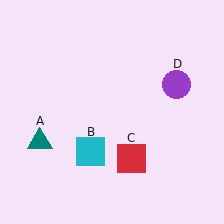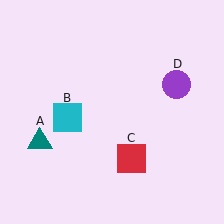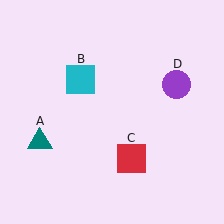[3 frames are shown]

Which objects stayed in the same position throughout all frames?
Teal triangle (object A) and red square (object C) and purple circle (object D) remained stationary.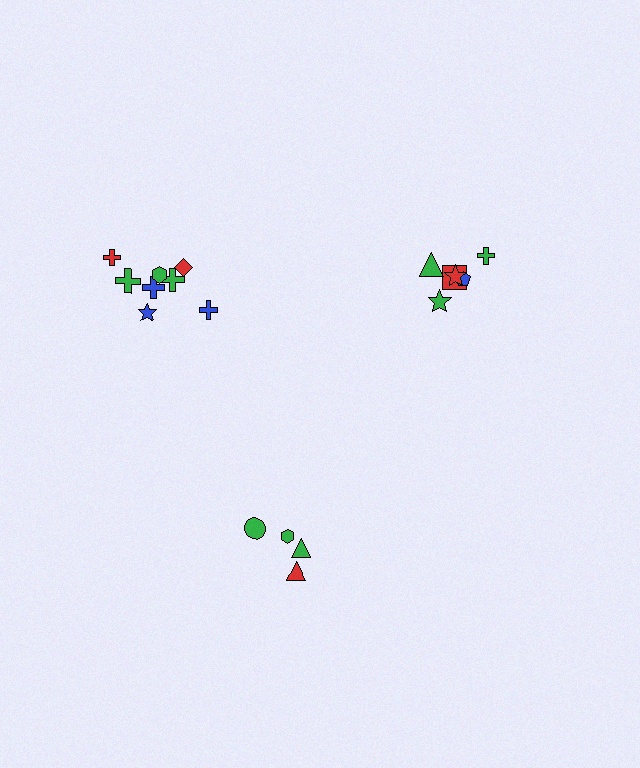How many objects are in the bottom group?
There are 4 objects.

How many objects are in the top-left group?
There are 8 objects.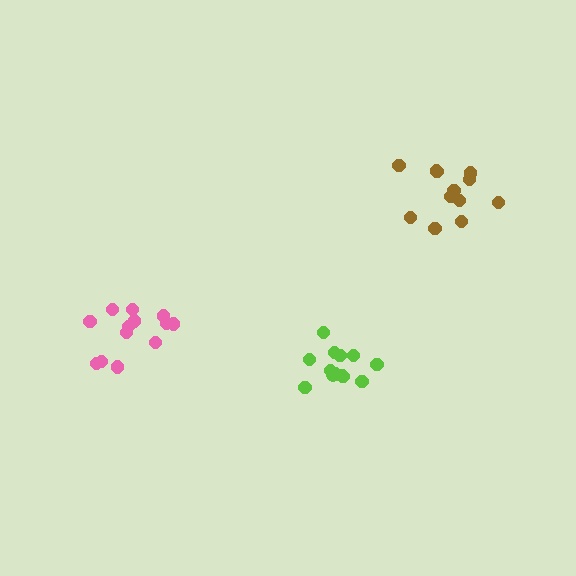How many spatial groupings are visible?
There are 3 spatial groupings.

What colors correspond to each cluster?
The clusters are colored: pink, brown, lime.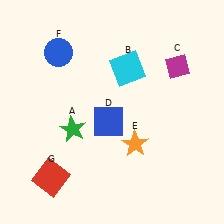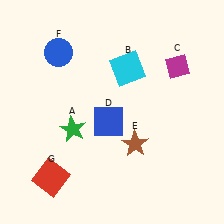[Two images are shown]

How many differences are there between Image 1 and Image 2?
There is 1 difference between the two images.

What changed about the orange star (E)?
In Image 1, E is orange. In Image 2, it changed to brown.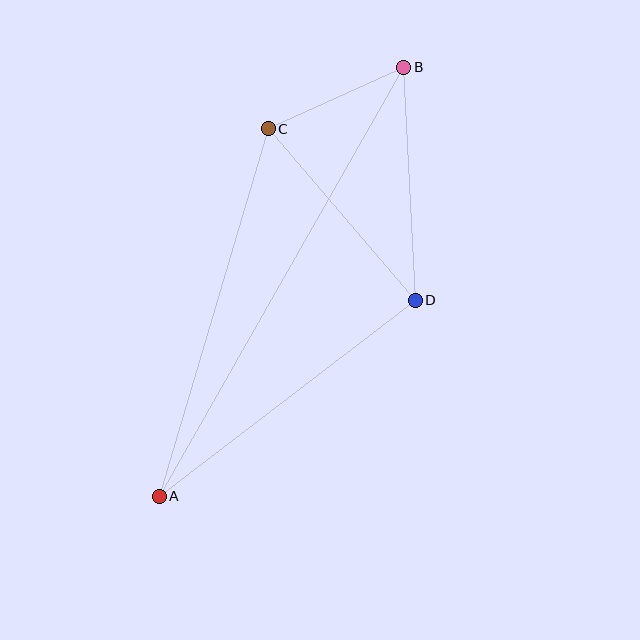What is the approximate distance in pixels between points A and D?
The distance between A and D is approximately 322 pixels.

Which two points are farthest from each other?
Points A and B are farthest from each other.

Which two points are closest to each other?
Points B and C are closest to each other.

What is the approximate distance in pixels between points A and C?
The distance between A and C is approximately 383 pixels.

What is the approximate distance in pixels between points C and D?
The distance between C and D is approximately 226 pixels.